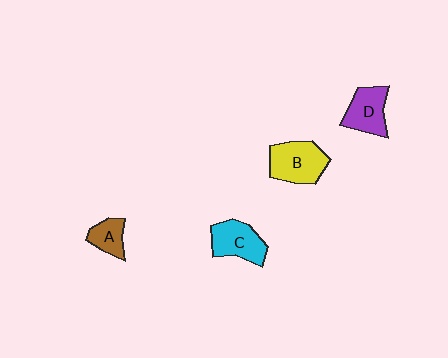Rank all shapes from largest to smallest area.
From largest to smallest: B (yellow), C (cyan), D (purple), A (brown).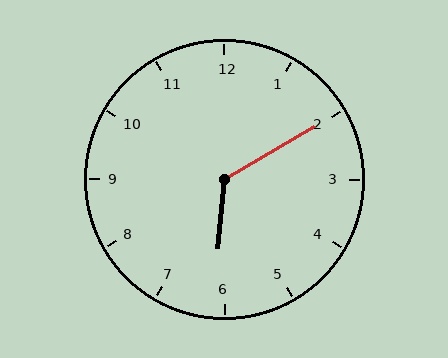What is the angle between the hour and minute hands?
Approximately 125 degrees.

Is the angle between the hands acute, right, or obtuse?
It is obtuse.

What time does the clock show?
6:10.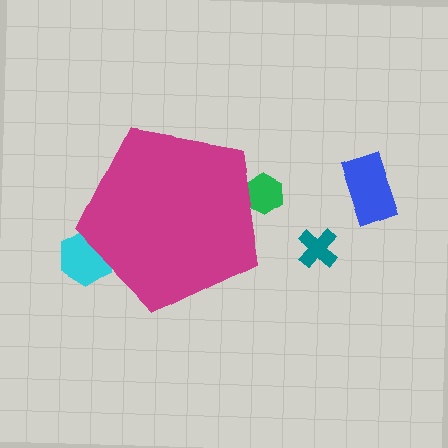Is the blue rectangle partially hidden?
No, the blue rectangle is fully visible.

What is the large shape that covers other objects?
A magenta pentagon.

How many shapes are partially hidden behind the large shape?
2 shapes are partially hidden.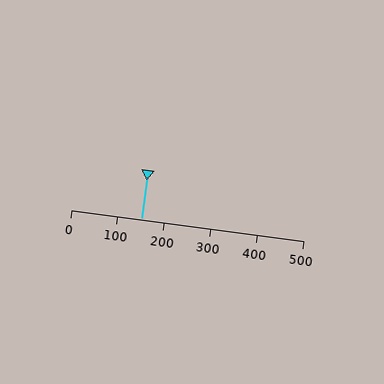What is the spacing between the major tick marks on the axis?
The major ticks are spaced 100 apart.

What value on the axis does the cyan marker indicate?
The marker indicates approximately 150.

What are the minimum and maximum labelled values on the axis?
The axis runs from 0 to 500.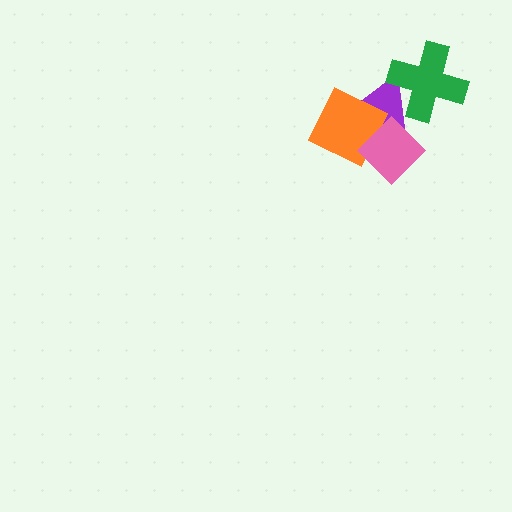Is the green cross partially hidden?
No, no other shape covers it.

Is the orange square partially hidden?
Yes, it is partially covered by another shape.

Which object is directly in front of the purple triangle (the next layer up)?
The orange square is directly in front of the purple triangle.